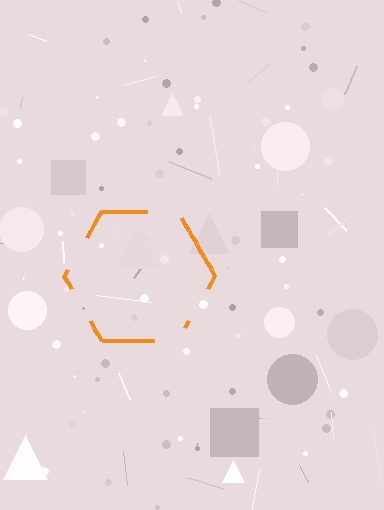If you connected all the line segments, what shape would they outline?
They would outline a hexagon.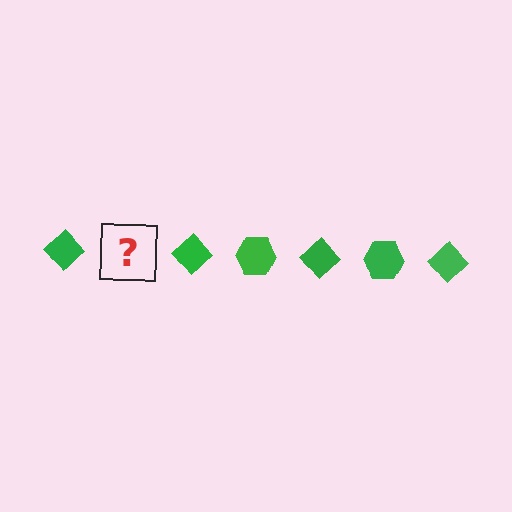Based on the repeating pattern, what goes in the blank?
The blank should be a green hexagon.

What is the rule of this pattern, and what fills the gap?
The rule is that the pattern cycles through diamond, hexagon shapes in green. The gap should be filled with a green hexagon.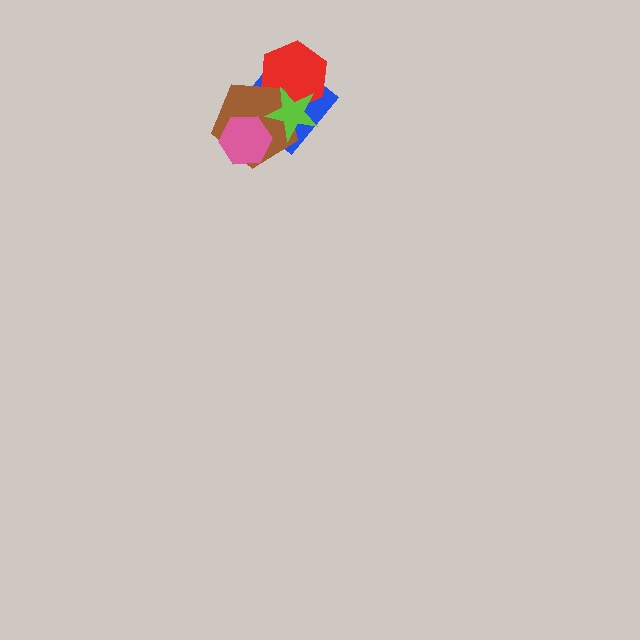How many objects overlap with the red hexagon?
3 objects overlap with the red hexagon.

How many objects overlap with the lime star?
3 objects overlap with the lime star.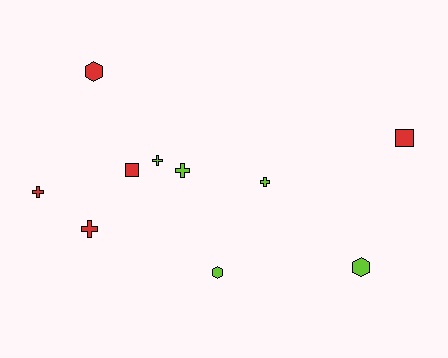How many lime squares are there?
There are no lime squares.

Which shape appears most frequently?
Cross, with 5 objects.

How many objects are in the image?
There are 10 objects.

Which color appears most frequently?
Red, with 5 objects.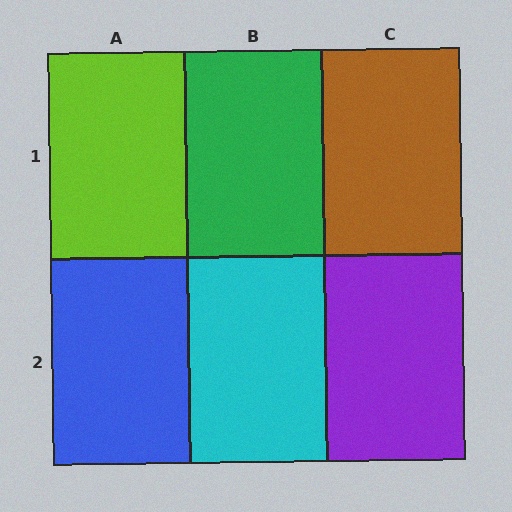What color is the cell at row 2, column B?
Cyan.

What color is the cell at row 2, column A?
Blue.